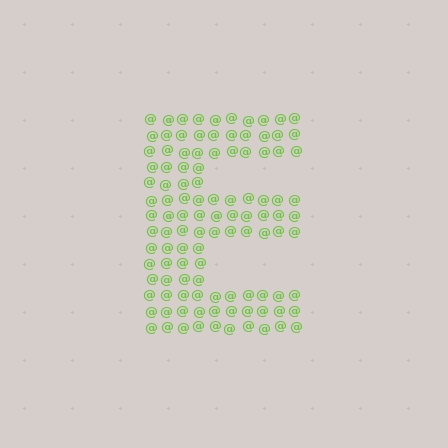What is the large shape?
The large shape is the letter E.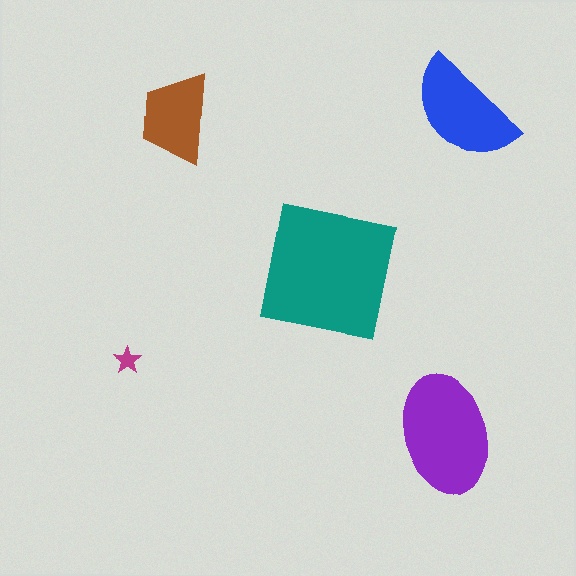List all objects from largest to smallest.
The teal square, the purple ellipse, the blue semicircle, the brown trapezoid, the magenta star.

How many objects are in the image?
There are 5 objects in the image.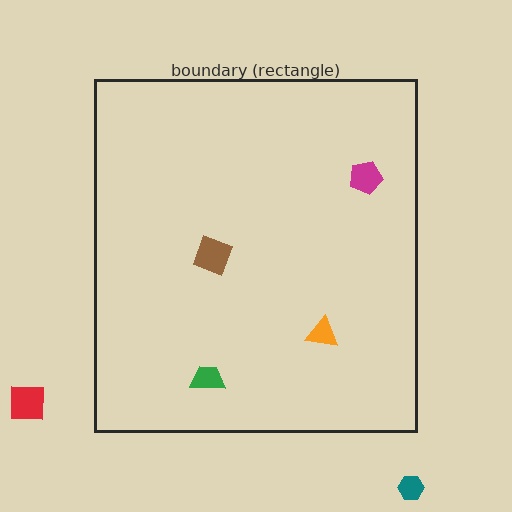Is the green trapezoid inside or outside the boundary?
Inside.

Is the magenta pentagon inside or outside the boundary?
Inside.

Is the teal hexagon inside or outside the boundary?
Outside.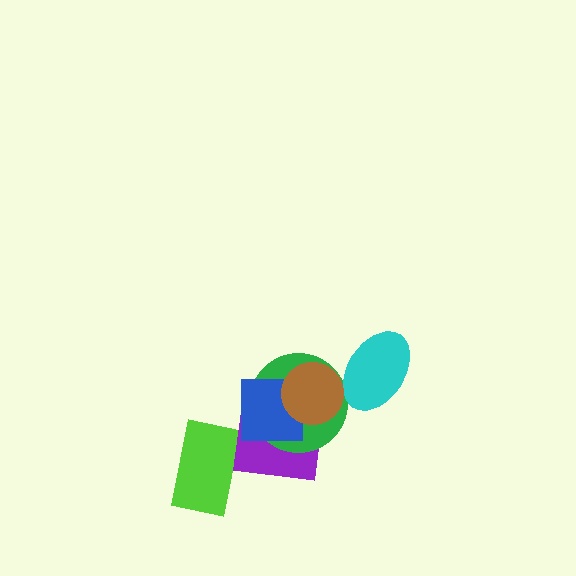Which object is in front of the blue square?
The brown circle is in front of the blue square.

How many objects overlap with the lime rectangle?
0 objects overlap with the lime rectangle.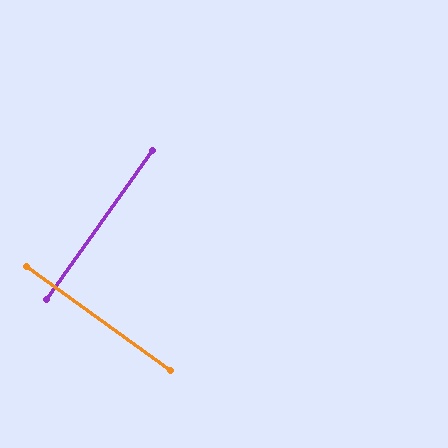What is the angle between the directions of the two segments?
Approximately 90 degrees.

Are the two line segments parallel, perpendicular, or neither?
Perpendicular — they meet at approximately 90°.